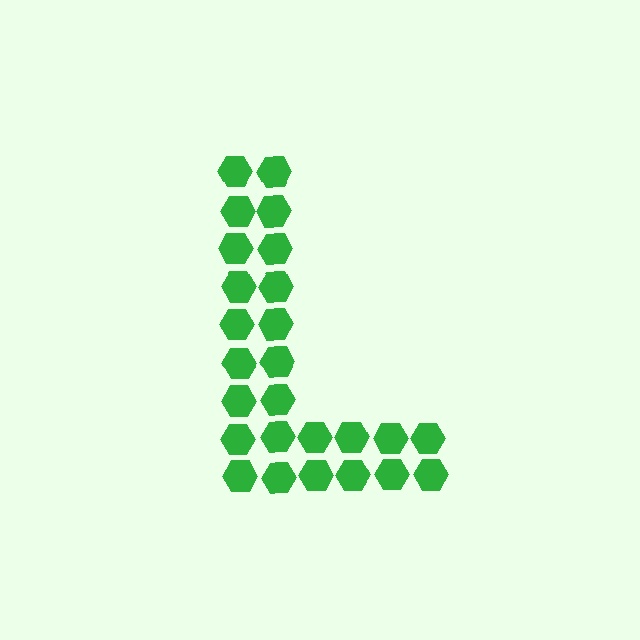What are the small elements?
The small elements are hexagons.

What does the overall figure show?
The overall figure shows the letter L.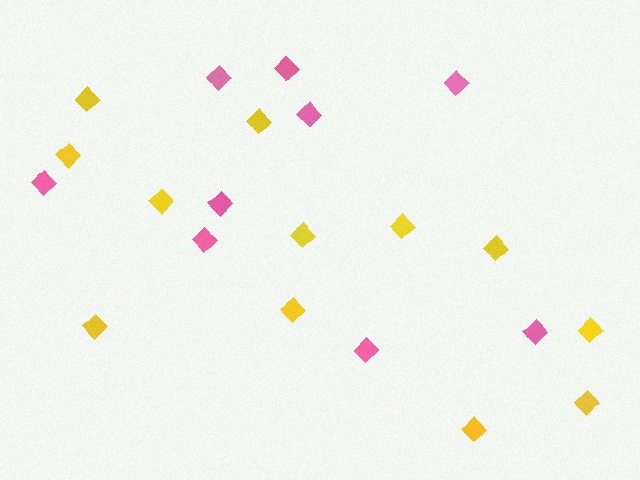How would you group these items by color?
There are 2 groups: one group of pink diamonds (9) and one group of yellow diamonds (12).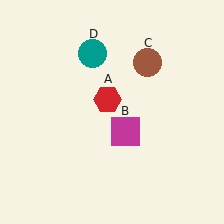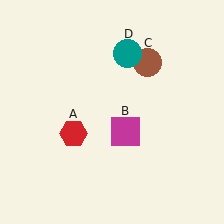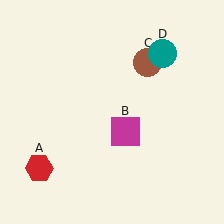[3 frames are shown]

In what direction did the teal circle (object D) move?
The teal circle (object D) moved right.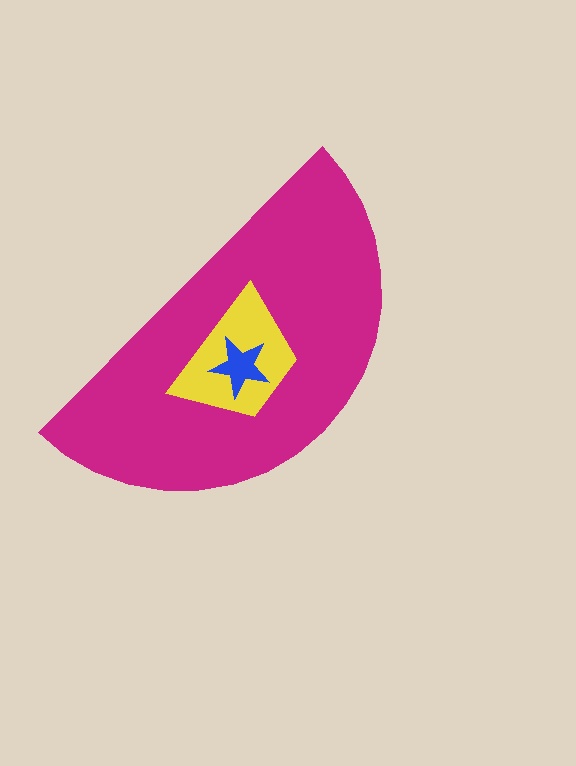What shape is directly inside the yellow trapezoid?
The blue star.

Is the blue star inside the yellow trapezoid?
Yes.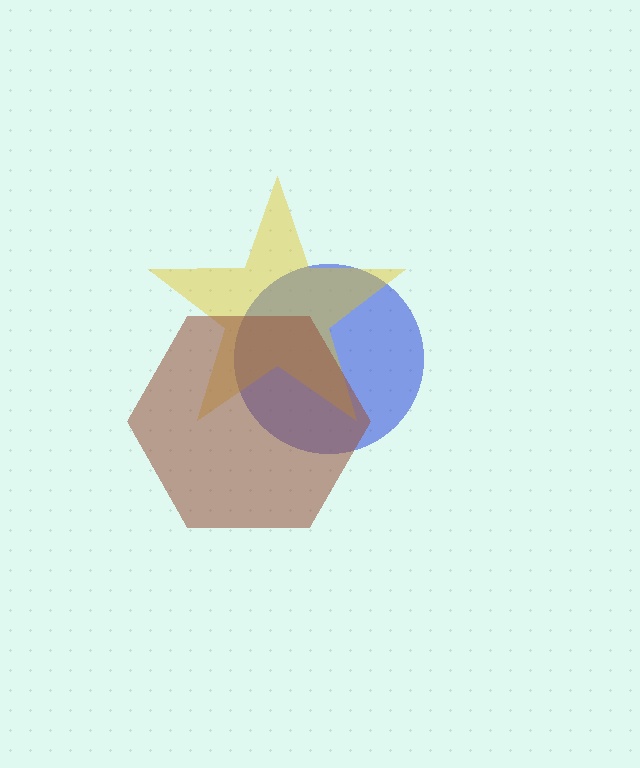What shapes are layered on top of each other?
The layered shapes are: a blue circle, a yellow star, a brown hexagon.